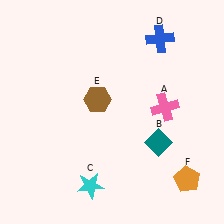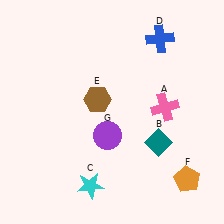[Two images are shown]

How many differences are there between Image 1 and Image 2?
There is 1 difference between the two images.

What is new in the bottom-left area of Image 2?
A purple circle (G) was added in the bottom-left area of Image 2.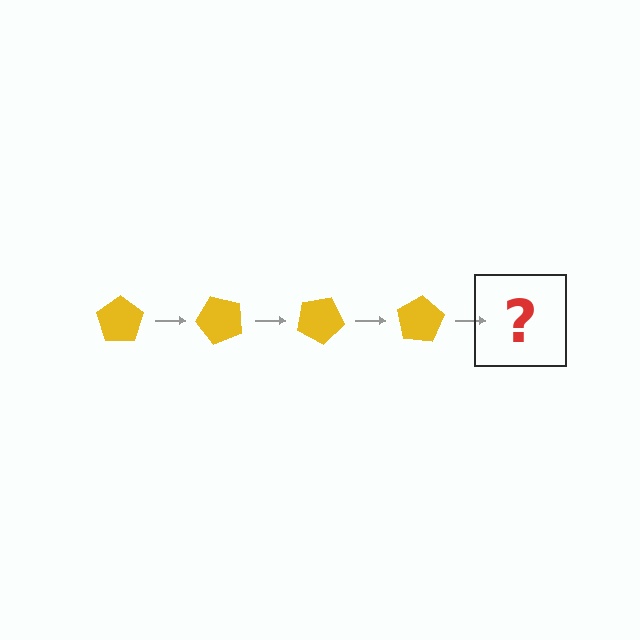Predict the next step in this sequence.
The next step is a yellow pentagon rotated 200 degrees.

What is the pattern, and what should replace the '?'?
The pattern is that the pentagon rotates 50 degrees each step. The '?' should be a yellow pentagon rotated 200 degrees.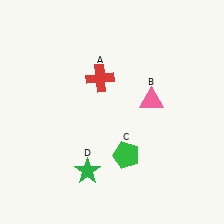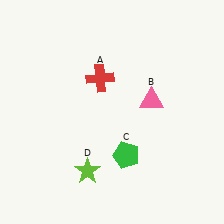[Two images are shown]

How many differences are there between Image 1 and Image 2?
There is 1 difference between the two images.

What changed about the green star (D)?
In Image 1, D is green. In Image 2, it changed to lime.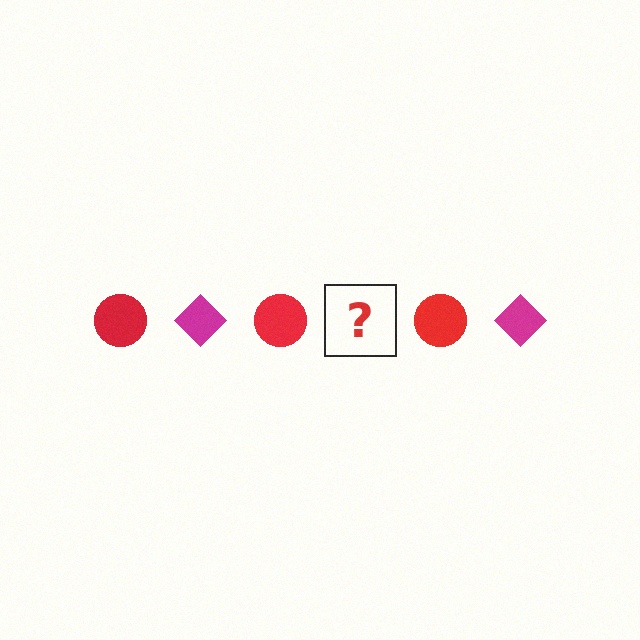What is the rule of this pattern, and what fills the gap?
The rule is that the pattern alternates between red circle and magenta diamond. The gap should be filled with a magenta diamond.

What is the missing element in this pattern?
The missing element is a magenta diamond.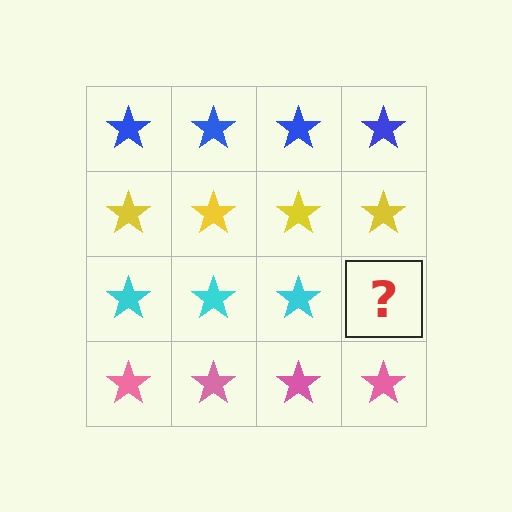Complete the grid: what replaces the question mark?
The question mark should be replaced with a cyan star.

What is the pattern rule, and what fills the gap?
The rule is that each row has a consistent color. The gap should be filled with a cyan star.